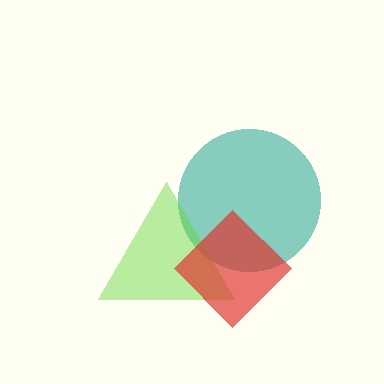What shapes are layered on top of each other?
The layered shapes are: a teal circle, a lime triangle, a red diamond.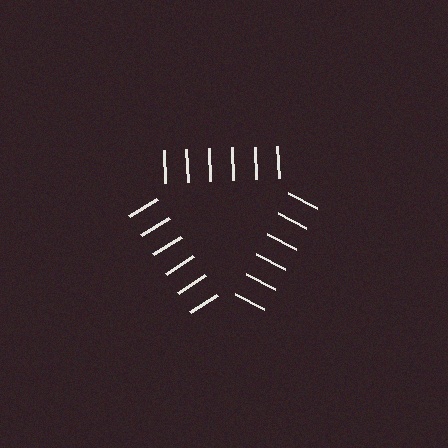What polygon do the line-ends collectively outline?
An illusory triangle — the line segments terminate on its edges but no continuous stroke is drawn.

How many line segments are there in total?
18 — 6 along each of the 3 edges.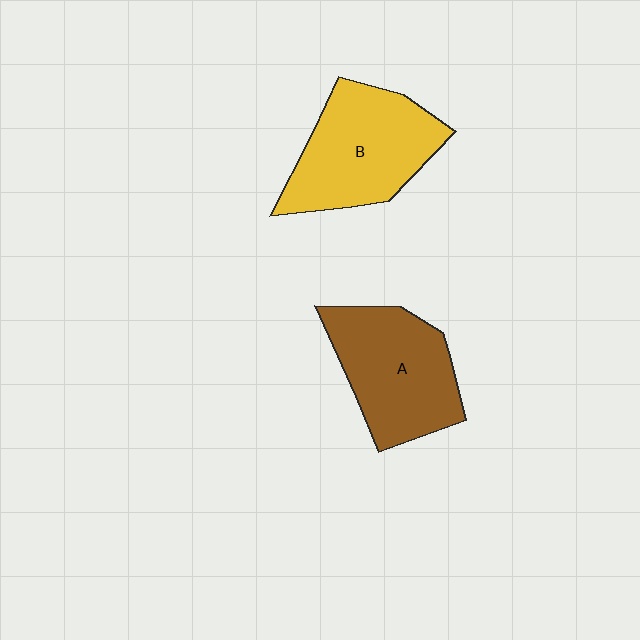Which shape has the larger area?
Shape B (yellow).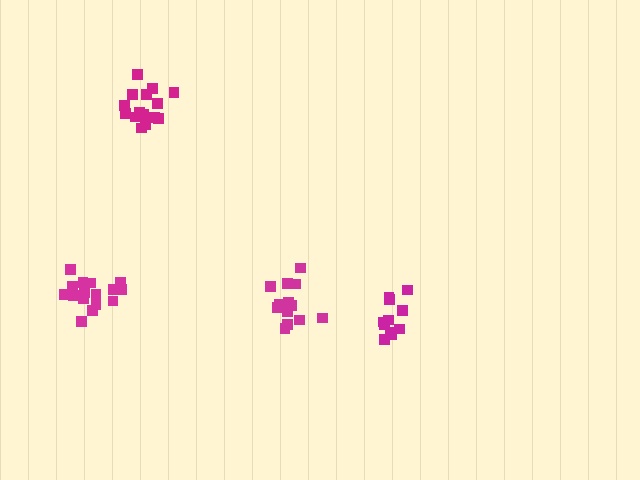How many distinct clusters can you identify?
There are 4 distinct clusters.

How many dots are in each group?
Group 1: 13 dots, Group 2: 11 dots, Group 3: 17 dots, Group 4: 16 dots (57 total).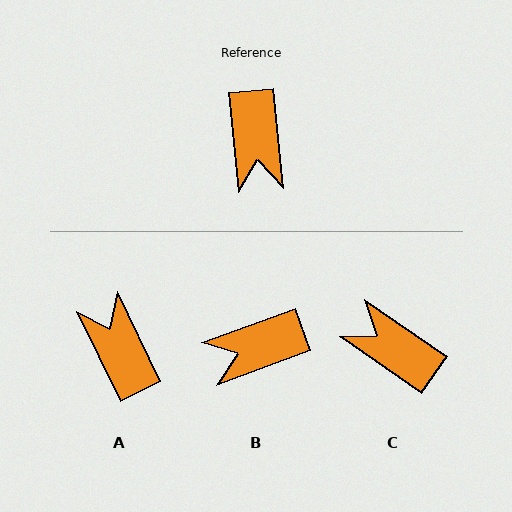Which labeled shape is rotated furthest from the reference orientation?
A, about 160 degrees away.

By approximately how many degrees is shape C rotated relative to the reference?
Approximately 130 degrees clockwise.